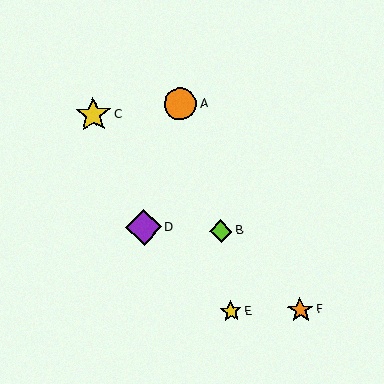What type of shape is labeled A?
Shape A is an orange circle.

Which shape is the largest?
The purple diamond (labeled D) is the largest.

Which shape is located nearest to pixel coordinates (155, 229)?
The purple diamond (labeled D) at (144, 228) is nearest to that location.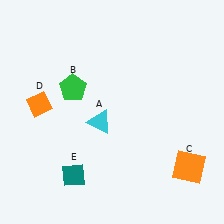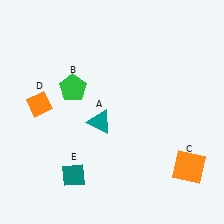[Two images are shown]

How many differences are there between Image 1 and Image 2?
There is 1 difference between the two images.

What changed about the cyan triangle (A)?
In Image 1, A is cyan. In Image 2, it changed to teal.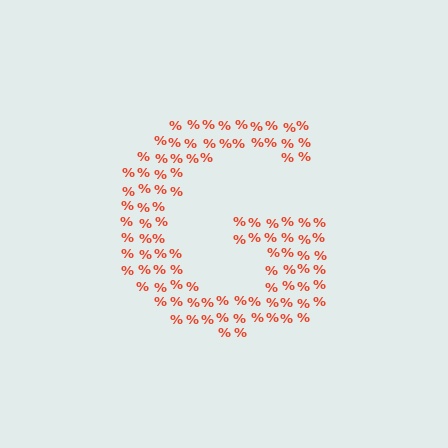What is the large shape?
The large shape is the letter G.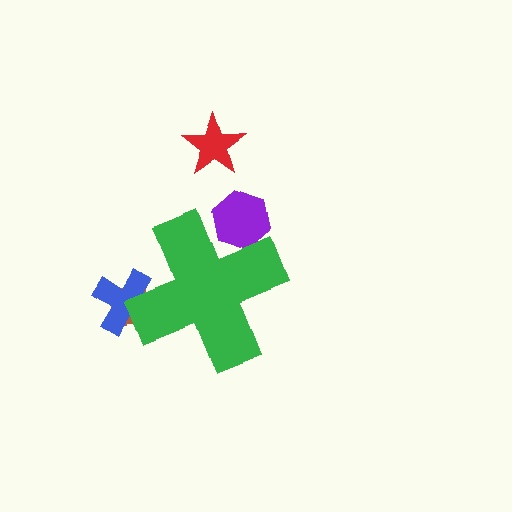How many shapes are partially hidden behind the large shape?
3 shapes are partially hidden.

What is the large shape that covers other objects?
A green cross.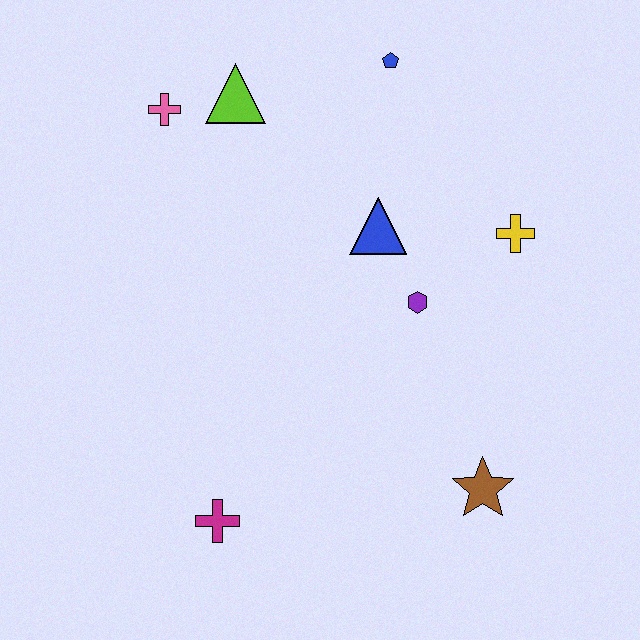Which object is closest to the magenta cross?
The brown star is closest to the magenta cross.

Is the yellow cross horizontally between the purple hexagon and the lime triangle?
No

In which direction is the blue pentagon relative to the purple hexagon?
The blue pentagon is above the purple hexagon.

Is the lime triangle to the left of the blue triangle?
Yes